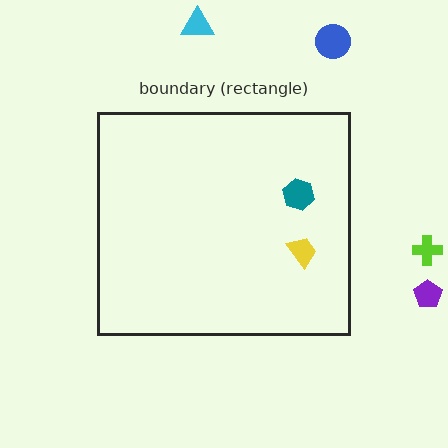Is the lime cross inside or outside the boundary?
Outside.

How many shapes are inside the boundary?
2 inside, 4 outside.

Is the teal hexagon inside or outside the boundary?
Inside.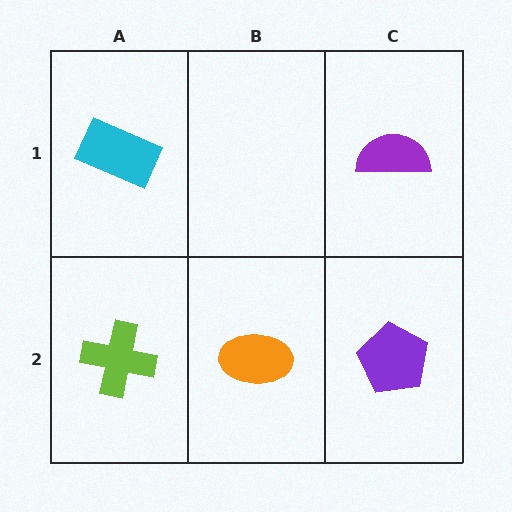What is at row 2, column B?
An orange ellipse.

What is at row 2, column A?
A lime cross.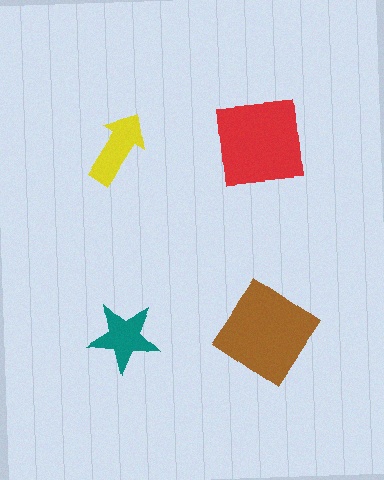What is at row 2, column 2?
A brown diamond.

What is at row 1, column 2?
A red square.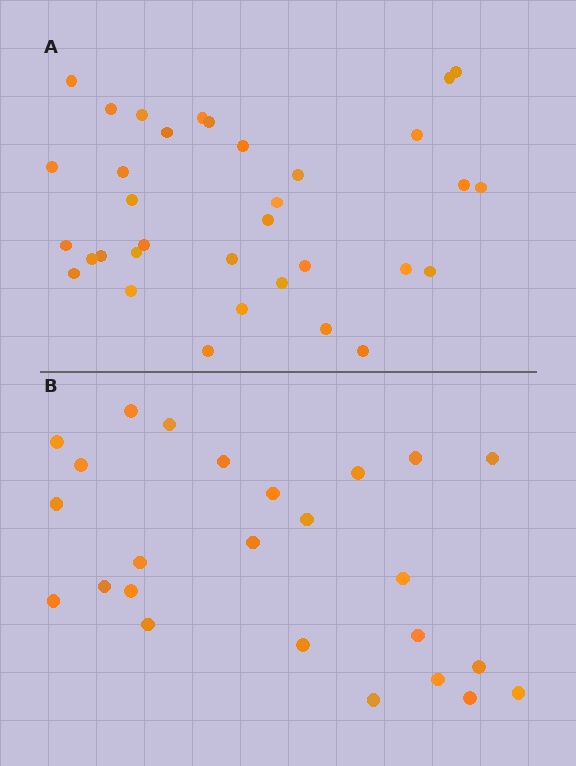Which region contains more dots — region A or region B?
Region A (the top region) has more dots.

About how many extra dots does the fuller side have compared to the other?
Region A has roughly 8 or so more dots than region B.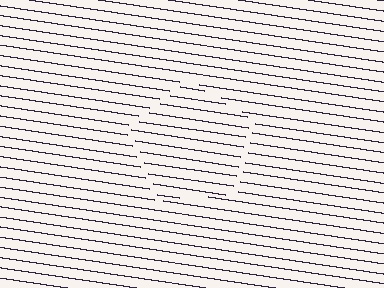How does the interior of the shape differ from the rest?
The interior of the shape contains the same grating, shifted by half a period — the contour is defined by the phase discontinuity where line-ends from the inner and outer gratings abut.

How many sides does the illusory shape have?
5 sides — the line-ends trace a pentagon.